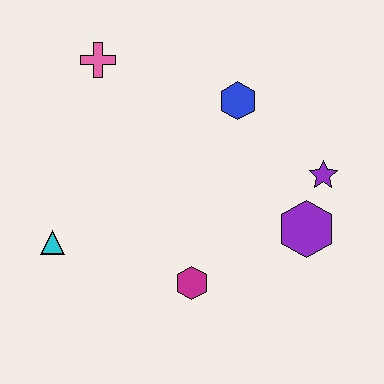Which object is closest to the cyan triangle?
The magenta hexagon is closest to the cyan triangle.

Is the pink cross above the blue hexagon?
Yes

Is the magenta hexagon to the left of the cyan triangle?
No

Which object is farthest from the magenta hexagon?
The pink cross is farthest from the magenta hexagon.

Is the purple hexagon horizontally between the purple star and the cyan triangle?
Yes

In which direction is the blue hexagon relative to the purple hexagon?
The blue hexagon is above the purple hexagon.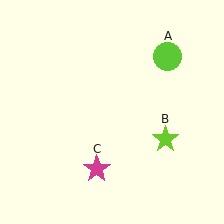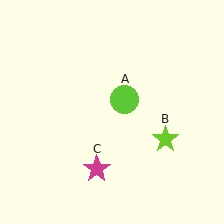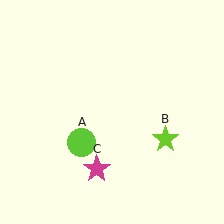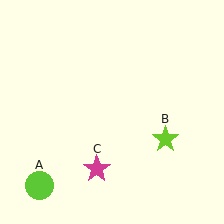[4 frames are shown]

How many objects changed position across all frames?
1 object changed position: lime circle (object A).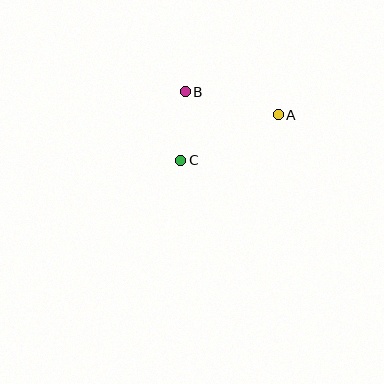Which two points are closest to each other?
Points B and C are closest to each other.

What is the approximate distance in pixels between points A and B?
The distance between A and B is approximately 96 pixels.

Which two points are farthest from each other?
Points A and C are farthest from each other.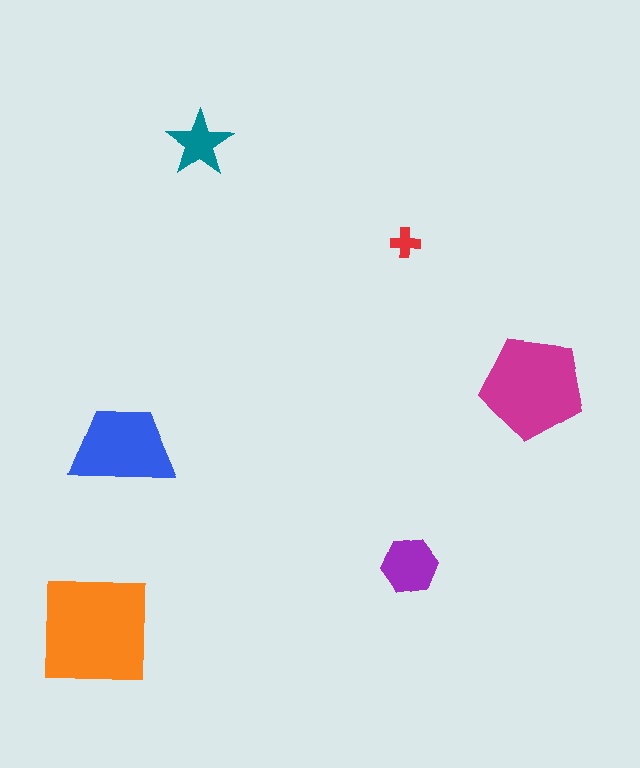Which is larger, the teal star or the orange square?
The orange square.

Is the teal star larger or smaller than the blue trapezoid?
Smaller.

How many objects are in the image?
There are 6 objects in the image.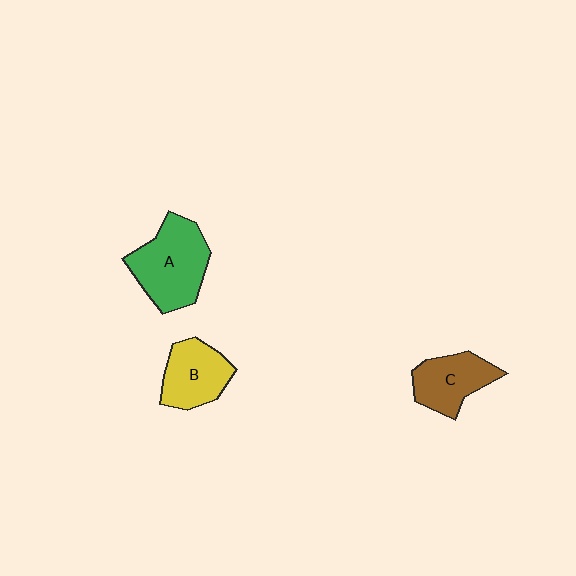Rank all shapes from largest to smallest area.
From largest to smallest: A (green), B (yellow), C (brown).